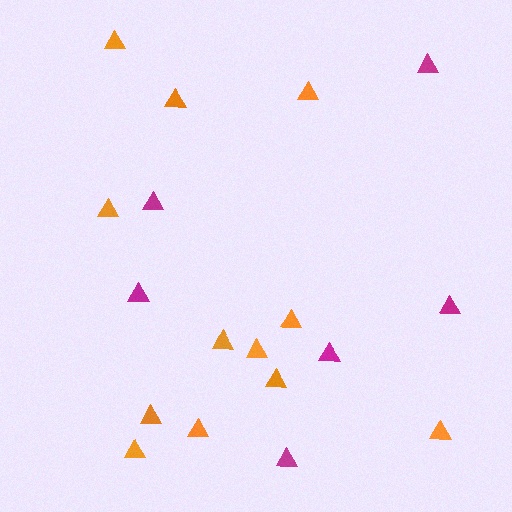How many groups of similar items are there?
There are 2 groups: one group of orange triangles (12) and one group of magenta triangles (6).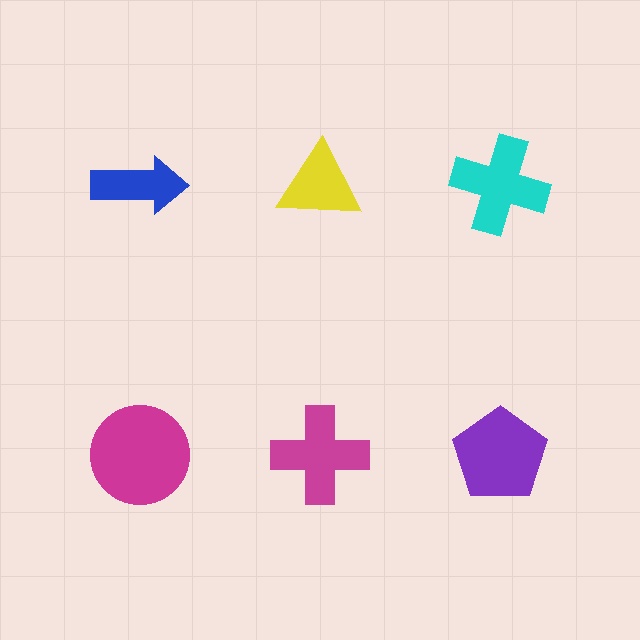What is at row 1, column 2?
A yellow triangle.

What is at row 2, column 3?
A purple pentagon.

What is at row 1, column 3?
A cyan cross.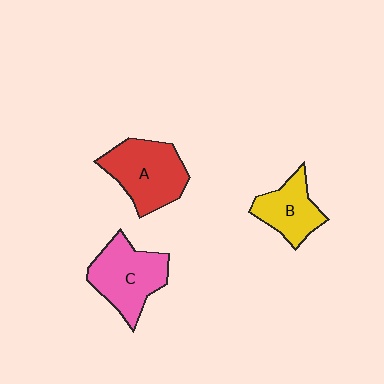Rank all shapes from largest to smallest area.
From largest to smallest: A (red), C (pink), B (yellow).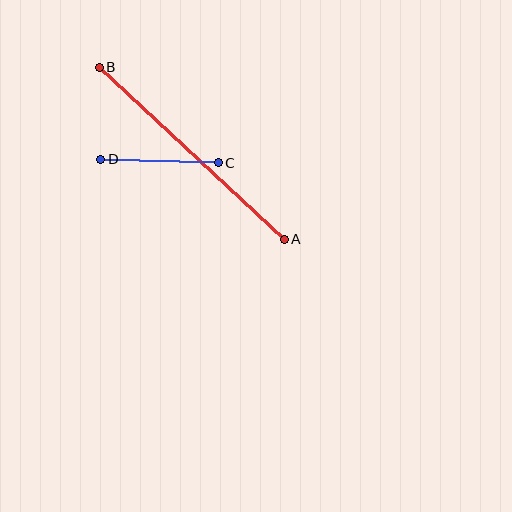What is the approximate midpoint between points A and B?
The midpoint is at approximately (192, 153) pixels.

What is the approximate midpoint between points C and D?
The midpoint is at approximately (160, 161) pixels.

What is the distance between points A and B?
The distance is approximately 252 pixels.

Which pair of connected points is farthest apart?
Points A and B are farthest apart.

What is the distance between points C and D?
The distance is approximately 117 pixels.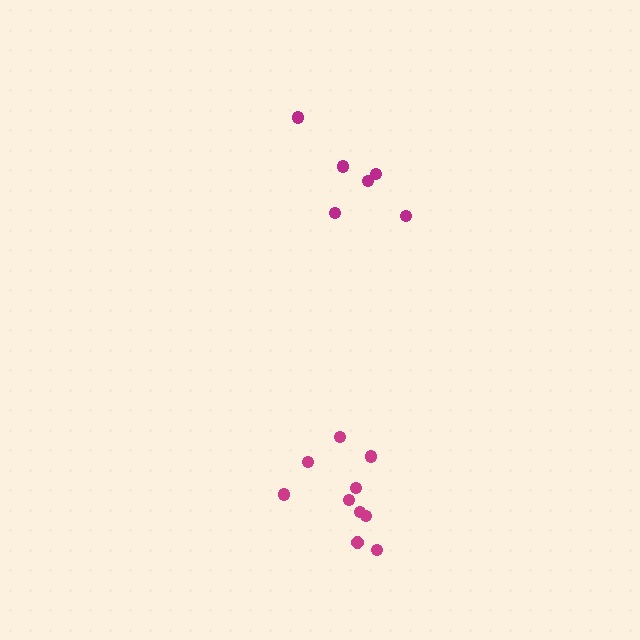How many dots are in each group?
Group 1: 10 dots, Group 2: 6 dots (16 total).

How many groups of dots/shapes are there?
There are 2 groups.